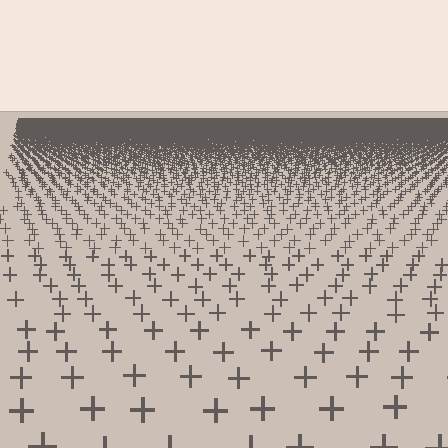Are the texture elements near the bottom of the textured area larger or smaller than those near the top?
Larger. Near the bottom, elements are closer to the viewer and appear at a bigger on-screen size.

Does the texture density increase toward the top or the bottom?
Density increases toward the top.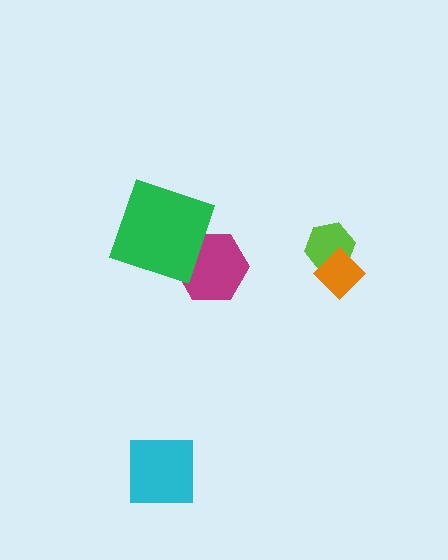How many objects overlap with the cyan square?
0 objects overlap with the cyan square.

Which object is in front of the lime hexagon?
The orange diamond is in front of the lime hexagon.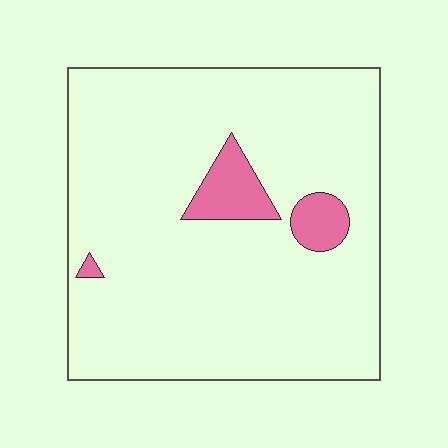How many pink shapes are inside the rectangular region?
3.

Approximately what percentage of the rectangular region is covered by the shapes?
Approximately 10%.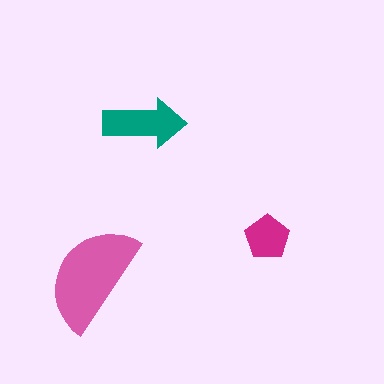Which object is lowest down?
The pink semicircle is bottommost.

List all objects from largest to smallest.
The pink semicircle, the teal arrow, the magenta pentagon.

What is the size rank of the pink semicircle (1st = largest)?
1st.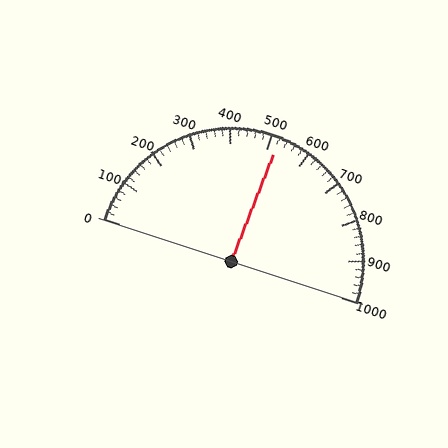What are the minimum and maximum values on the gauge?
The gauge ranges from 0 to 1000.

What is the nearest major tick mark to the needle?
The nearest major tick mark is 500.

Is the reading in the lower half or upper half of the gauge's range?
The reading is in the upper half of the range (0 to 1000).